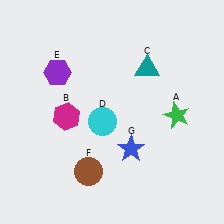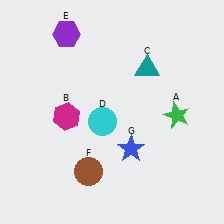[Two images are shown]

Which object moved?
The purple hexagon (E) moved up.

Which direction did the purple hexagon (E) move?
The purple hexagon (E) moved up.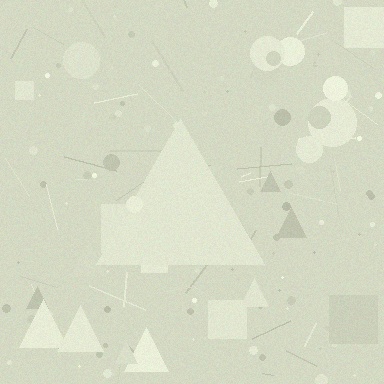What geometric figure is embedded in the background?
A triangle is embedded in the background.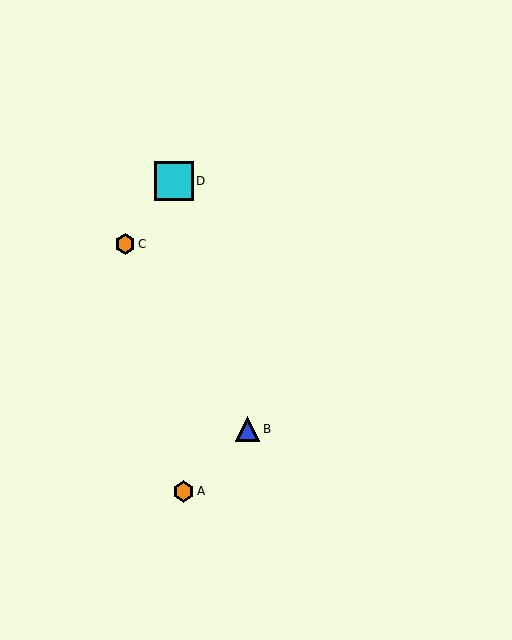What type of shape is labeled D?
Shape D is a cyan square.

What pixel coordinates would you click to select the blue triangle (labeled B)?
Click at (247, 429) to select the blue triangle B.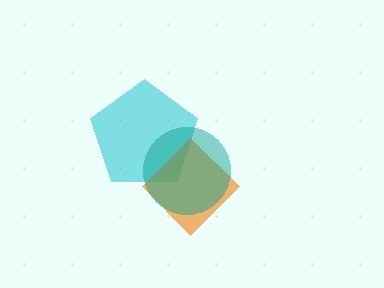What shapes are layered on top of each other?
The layered shapes are: a cyan pentagon, an orange diamond, a teal circle.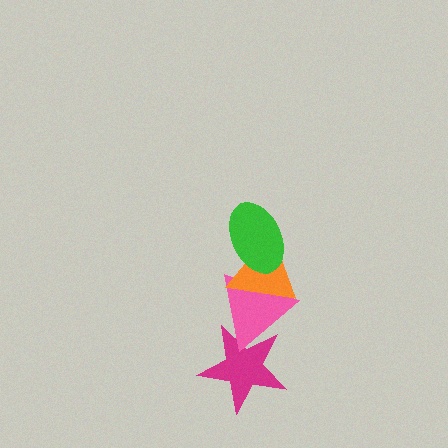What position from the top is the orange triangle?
The orange triangle is 2nd from the top.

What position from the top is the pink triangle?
The pink triangle is 3rd from the top.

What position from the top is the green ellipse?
The green ellipse is 1st from the top.